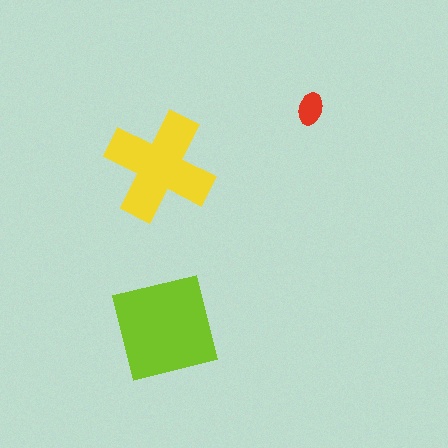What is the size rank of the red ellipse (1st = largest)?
3rd.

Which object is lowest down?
The lime square is bottommost.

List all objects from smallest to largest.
The red ellipse, the yellow cross, the lime square.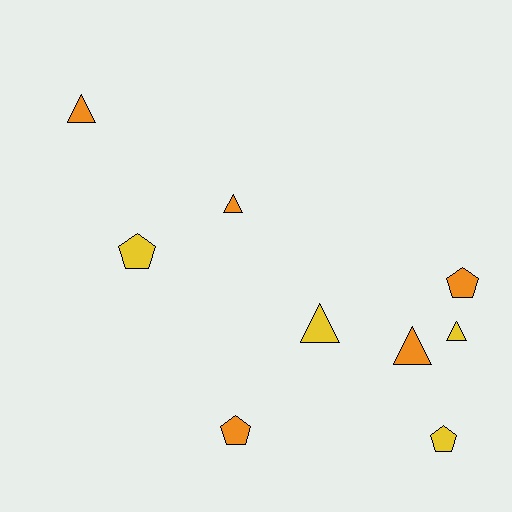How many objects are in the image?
There are 9 objects.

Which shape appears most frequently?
Triangle, with 5 objects.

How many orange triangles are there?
There are 3 orange triangles.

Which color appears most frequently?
Orange, with 5 objects.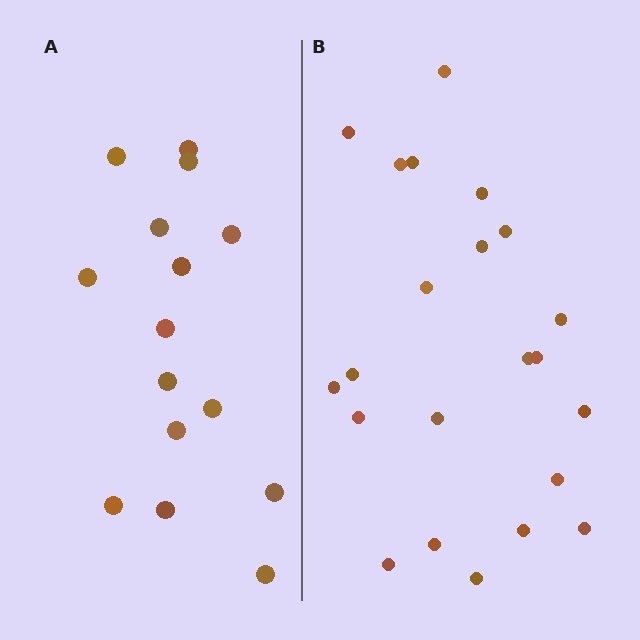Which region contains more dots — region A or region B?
Region B (the right region) has more dots.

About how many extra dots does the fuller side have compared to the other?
Region B has roughly 8 or so more dots than region A.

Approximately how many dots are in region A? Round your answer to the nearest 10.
About 20 dots. (The exact count is 15, which rounds to 20.)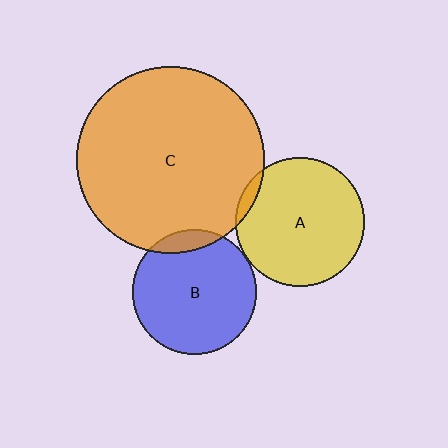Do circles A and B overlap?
Yes.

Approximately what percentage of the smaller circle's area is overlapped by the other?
Approximately 5%.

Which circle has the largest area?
Circle C (orange).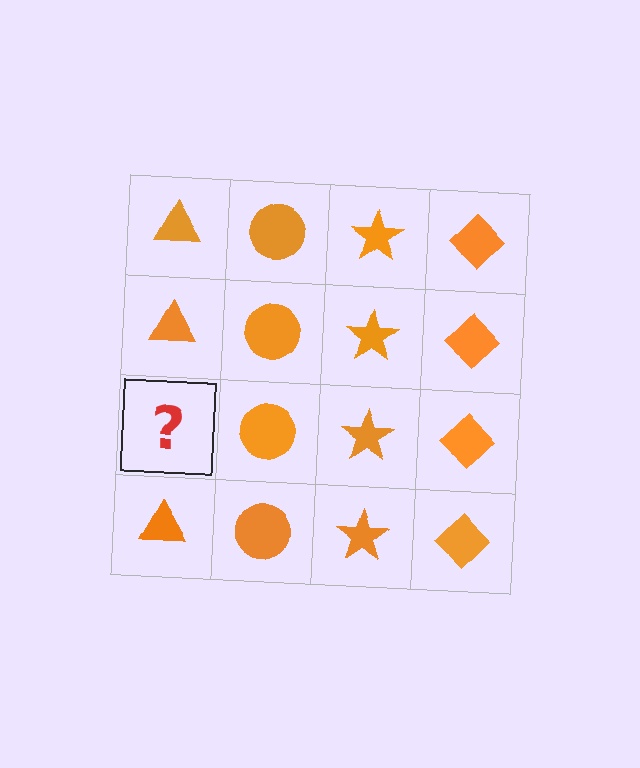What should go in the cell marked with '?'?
The missing cell should contain an orange triangle.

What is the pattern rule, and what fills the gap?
The rule is that each column has a consistent shape. The gap should be filled with an orange triangle.